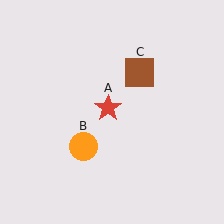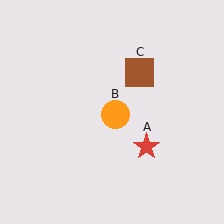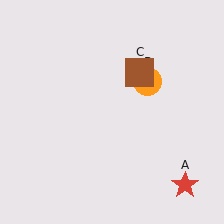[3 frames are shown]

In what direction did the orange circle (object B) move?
The orange circle (object B) moved up and to the right.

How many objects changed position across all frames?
2 objects changed position: red star (object A), orange circle (object B).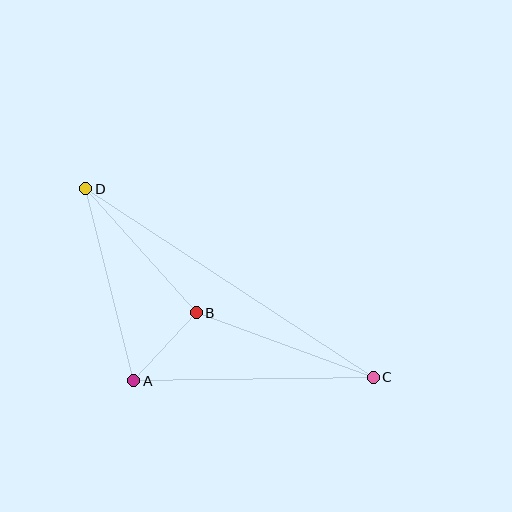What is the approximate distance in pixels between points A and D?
The distance between A and D is approximately 198 pixels.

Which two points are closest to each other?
Points A and B are closest to each other.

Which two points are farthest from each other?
Points C and D are farthest from each other.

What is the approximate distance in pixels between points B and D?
The distance between B and D is approximately 166 pixels.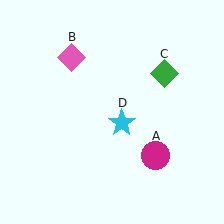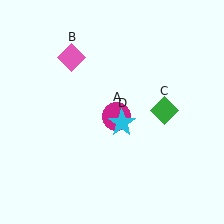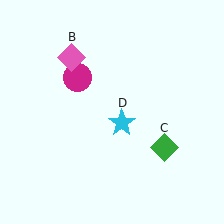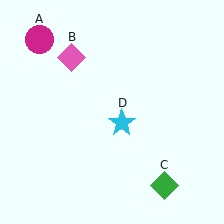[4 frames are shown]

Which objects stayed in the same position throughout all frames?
Pink diamond (object B) and cyan star (object D) remained stationary.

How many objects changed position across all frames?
2 objects changed position: magenta circle (object A), green diamond (object C).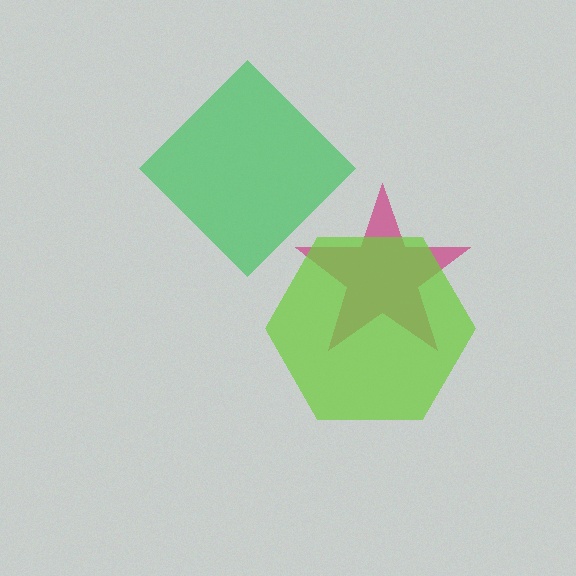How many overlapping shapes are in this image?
There are 3 overlapping shapes in the image.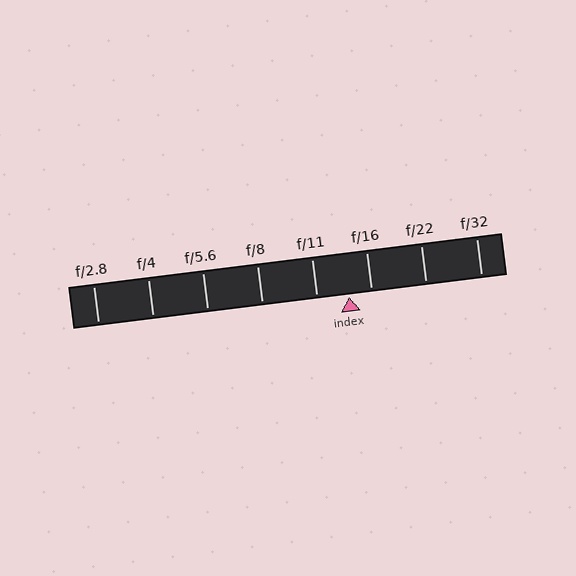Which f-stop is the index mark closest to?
The index mark is closest to f/16.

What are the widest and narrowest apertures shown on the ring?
The widest aperture shown is f/2.8 and the narrowest is f/32.